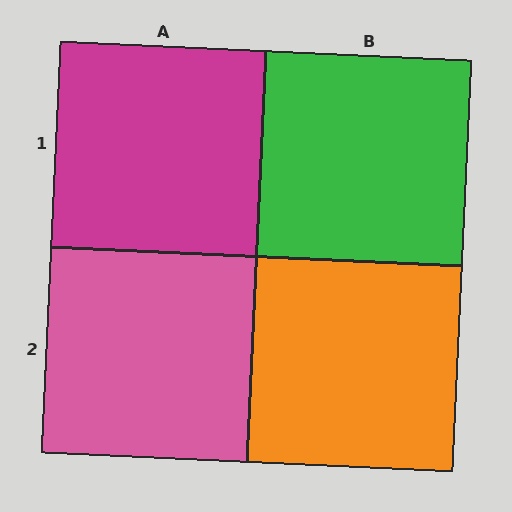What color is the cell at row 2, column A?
Pink.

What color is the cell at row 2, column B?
Orange.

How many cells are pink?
1 cell is pink.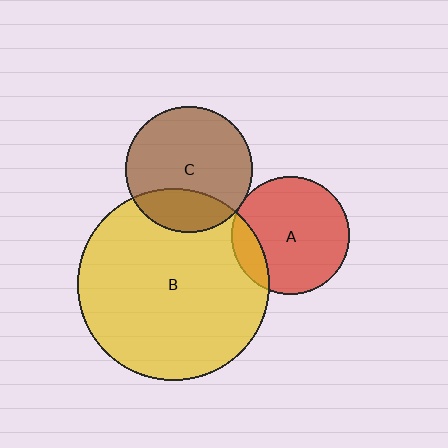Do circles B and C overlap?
Yes.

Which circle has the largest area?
Circle B (yellow).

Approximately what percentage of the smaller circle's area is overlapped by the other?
Approximately 25%.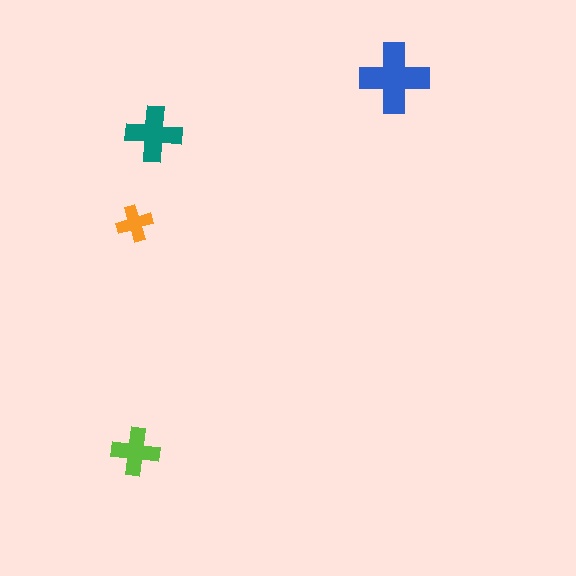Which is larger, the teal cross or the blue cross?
The blue one.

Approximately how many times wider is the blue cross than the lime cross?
About 1.5 times wider.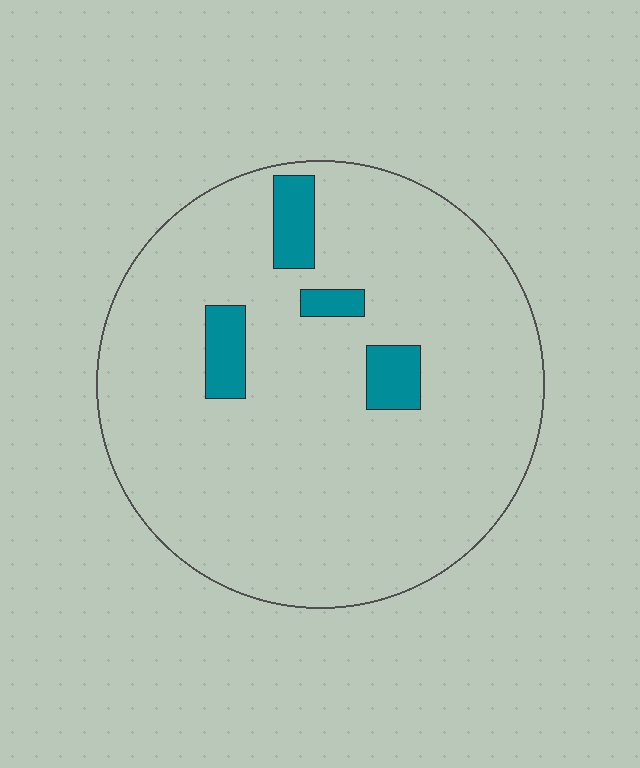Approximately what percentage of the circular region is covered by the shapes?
Approximately 10%.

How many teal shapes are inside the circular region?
4.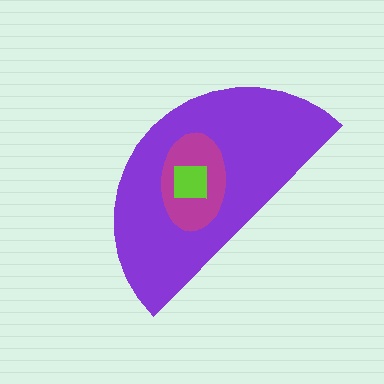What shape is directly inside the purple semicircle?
The magenta ellipse.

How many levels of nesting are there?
3.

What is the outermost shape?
The purple semicircle.